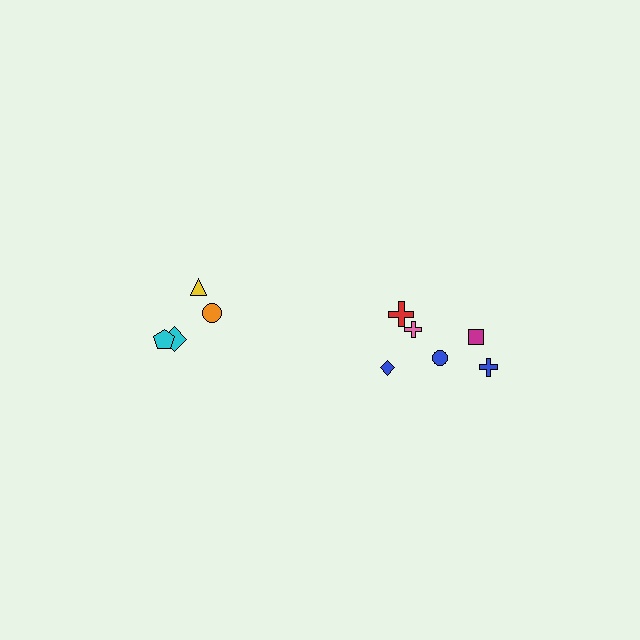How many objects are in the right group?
There are 6 objects.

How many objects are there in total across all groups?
There are 10 objects.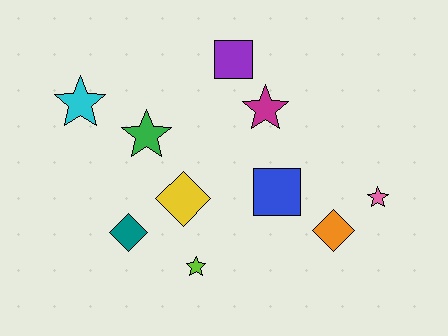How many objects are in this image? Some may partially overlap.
There are 10 objects.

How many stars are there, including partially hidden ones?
There are 5 stars.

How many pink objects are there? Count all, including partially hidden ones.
There is 1 pink object.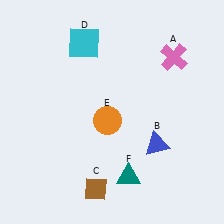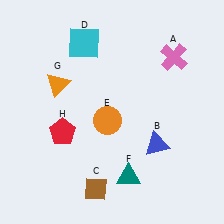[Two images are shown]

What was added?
An orange triangle (G), a red pentagon (H) were added in Image 2.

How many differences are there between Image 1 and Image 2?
There are 2 differences between the two images.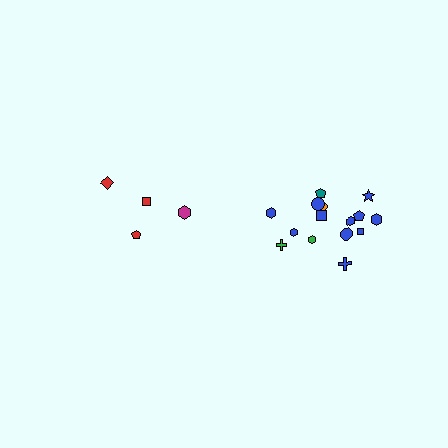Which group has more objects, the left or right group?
The right group.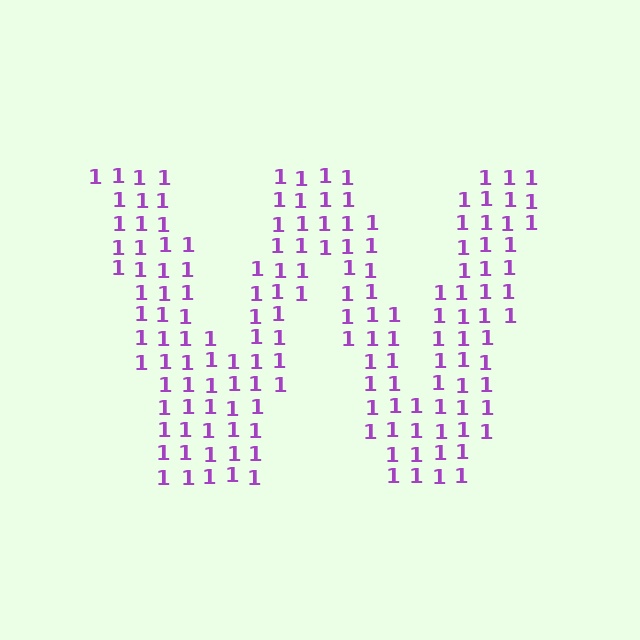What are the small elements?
The small elements are digit 1's.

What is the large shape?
The large shape is the letter W.